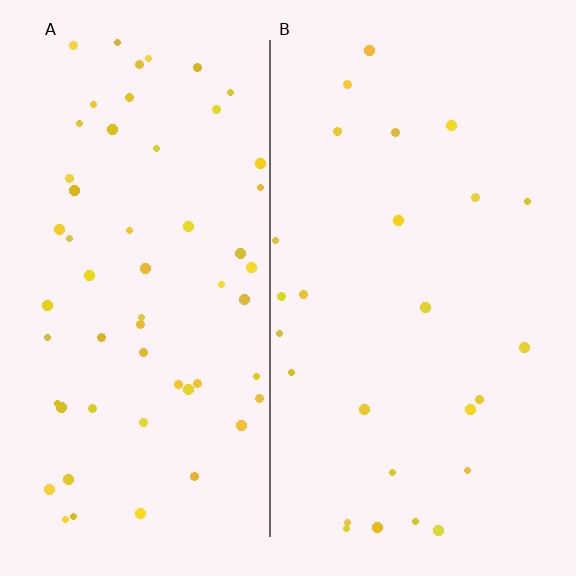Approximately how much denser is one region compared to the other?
Approximately 2.2× — region A over region B.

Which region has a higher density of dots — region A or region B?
A (the left).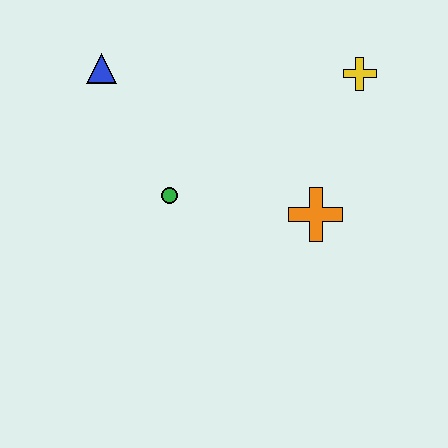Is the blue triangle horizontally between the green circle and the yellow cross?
No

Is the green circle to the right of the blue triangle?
Yes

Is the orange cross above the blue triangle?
No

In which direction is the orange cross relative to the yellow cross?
The orange cross is below the yellow cross.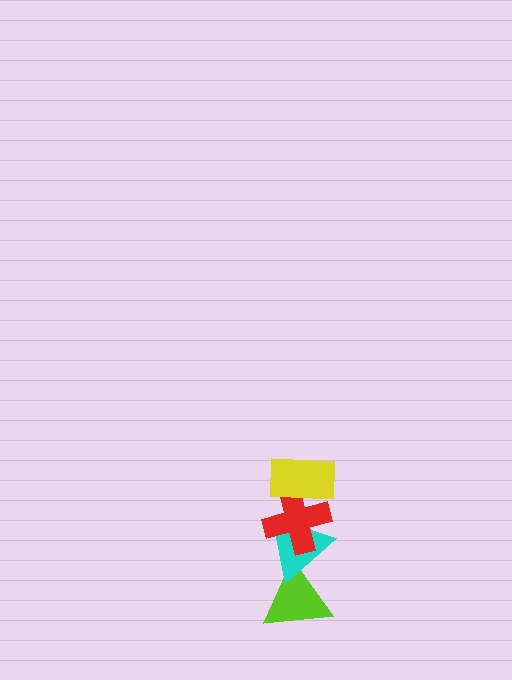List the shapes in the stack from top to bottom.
From top to bottom: the yellow rectangle, the red cross, the cyan triangle, the lime triangle.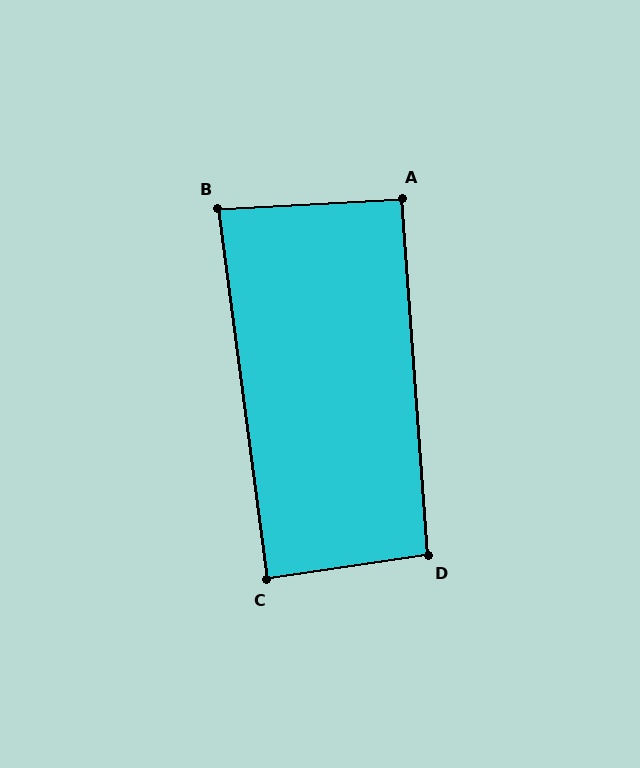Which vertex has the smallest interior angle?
B, at approximately 86 degrees.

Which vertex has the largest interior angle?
D, at approximately 94 degrees.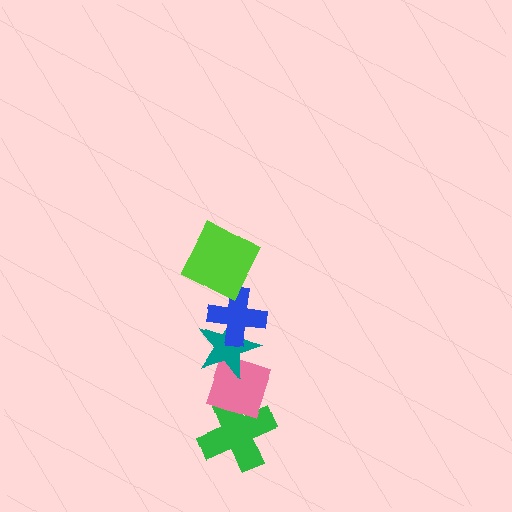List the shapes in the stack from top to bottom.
From top to bottom: the lime square, the blue cross, the teal star, the pink diamond, the green cross.